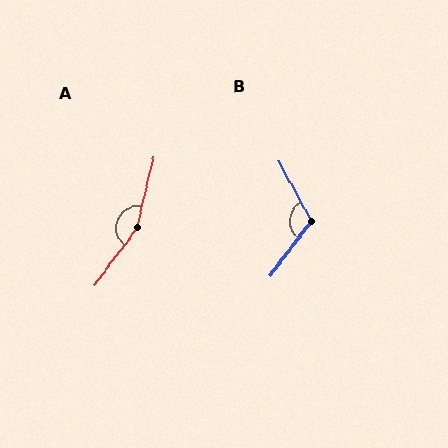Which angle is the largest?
A, at approximately 156 degrees.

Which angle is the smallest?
B, at approximately 114 degrees.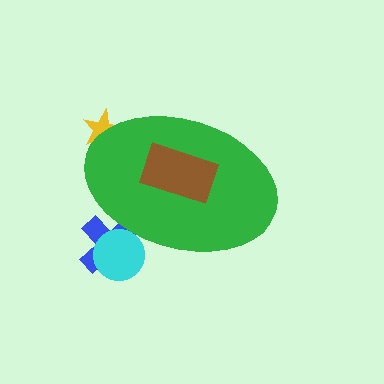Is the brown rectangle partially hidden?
No, the brown rectangle is fully visible.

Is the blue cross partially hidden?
Yes, the blue cross is partially hidden behind the green ellipse.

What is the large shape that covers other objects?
A green ellipse.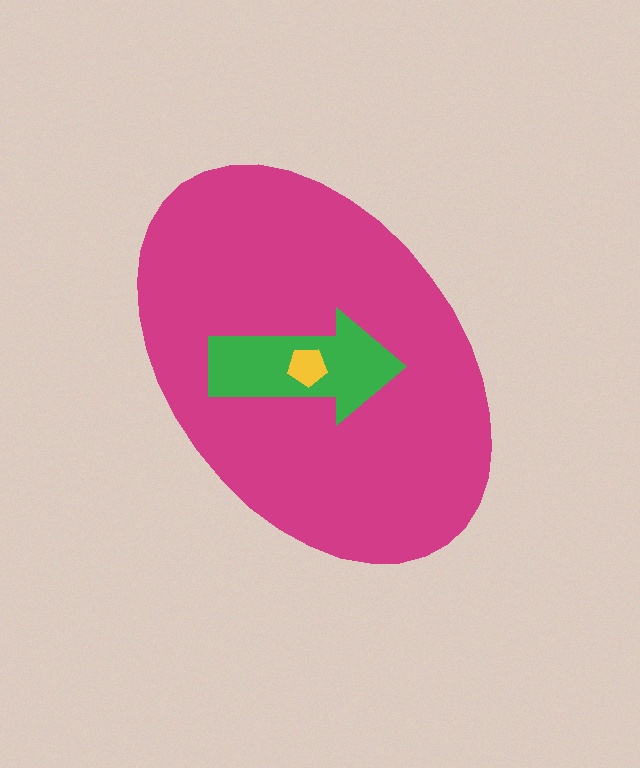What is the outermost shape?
The magenta ellipse.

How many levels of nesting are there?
3.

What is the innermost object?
The yellow pentagon.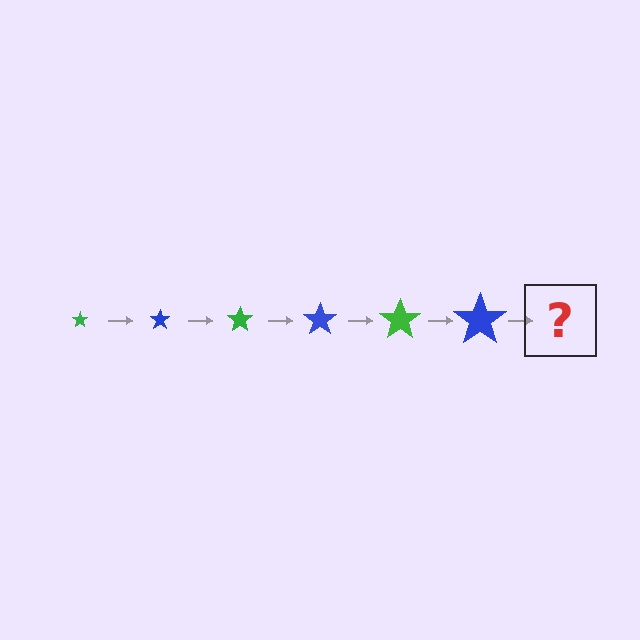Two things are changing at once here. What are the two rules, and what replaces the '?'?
The two rules are that the star grows larger each step and the color cycles through green and blue. The '?' should be a green star, larger than the previous one.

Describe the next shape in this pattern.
It should be a green star, larger than the previous one.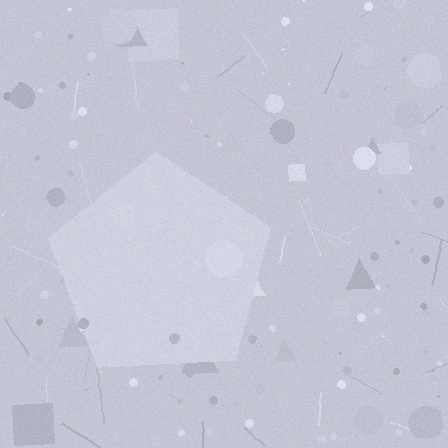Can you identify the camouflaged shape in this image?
The camouflaged shape is a pentagon.